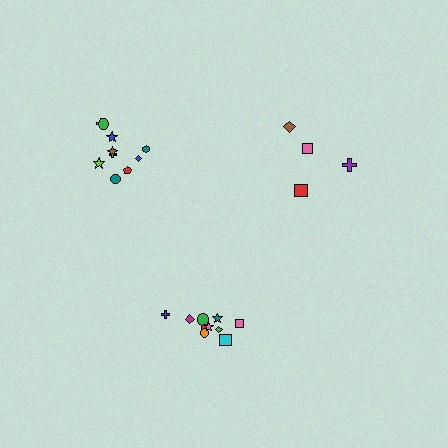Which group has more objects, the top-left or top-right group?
The top-left group.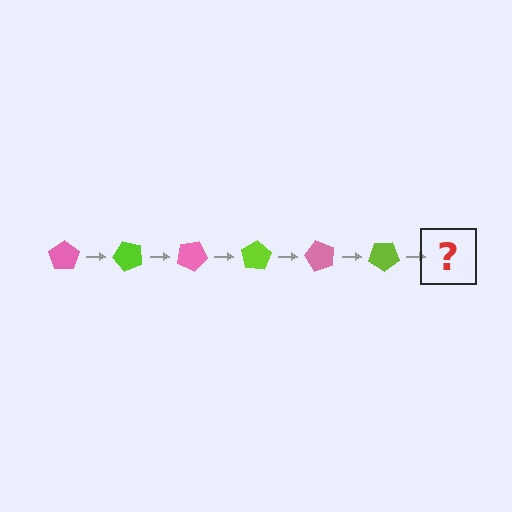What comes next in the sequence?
The next element should be a pink pentagon, rotated 300 degrees from the start.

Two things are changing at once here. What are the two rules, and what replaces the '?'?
The two rules are that it rotates 50 degrees each step and the color cycles through pink and lime. The '?' should be a pink pentagon, rotated 300 degrees from the start.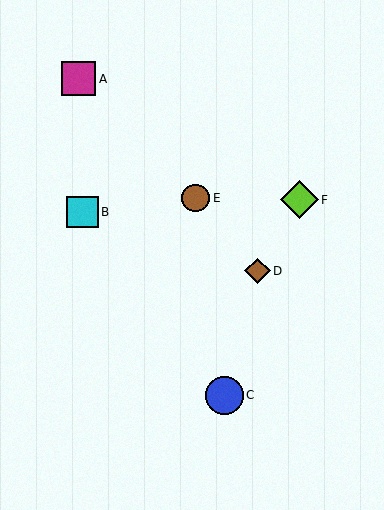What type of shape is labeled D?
Shape D is a brown diamond.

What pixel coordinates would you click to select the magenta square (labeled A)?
Click at (78, 79) to select the magenta square A.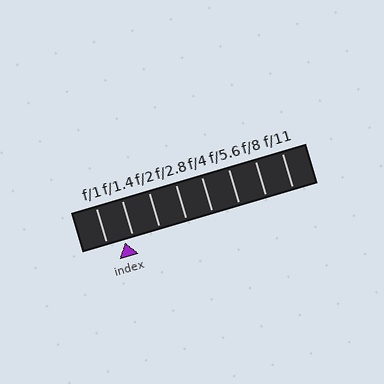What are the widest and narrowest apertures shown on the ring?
The widest aperture shown is f/1 and the narrowest is f/11.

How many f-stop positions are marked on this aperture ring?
There are 8 f-stop positions marked.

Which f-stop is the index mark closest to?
The index mark is closest to f/1.4.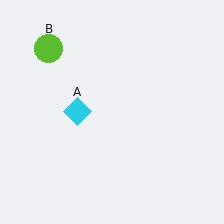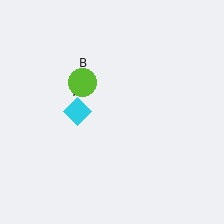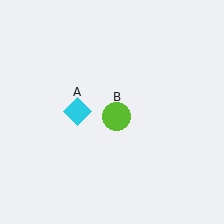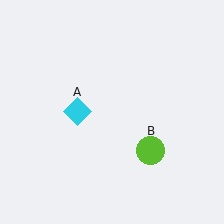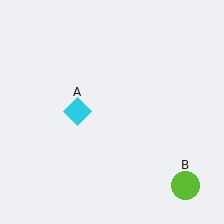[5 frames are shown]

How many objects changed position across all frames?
1 object changed position: lime circle (object B).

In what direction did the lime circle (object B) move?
The lime circle (object B) moved down and to the right.